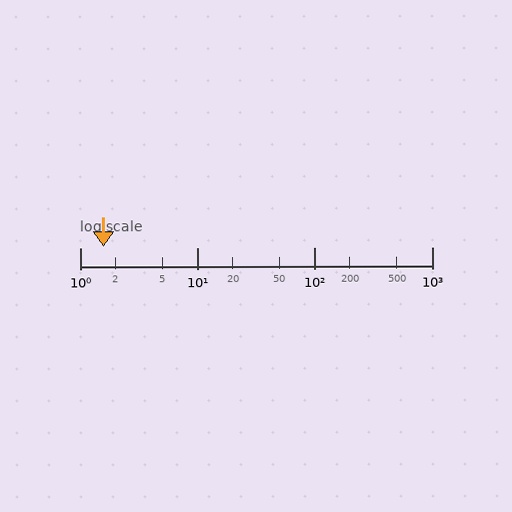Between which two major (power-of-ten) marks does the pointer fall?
The pointer is between 1 and 10.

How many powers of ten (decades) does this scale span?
The scale spans 3 decades, from 1 to 1000.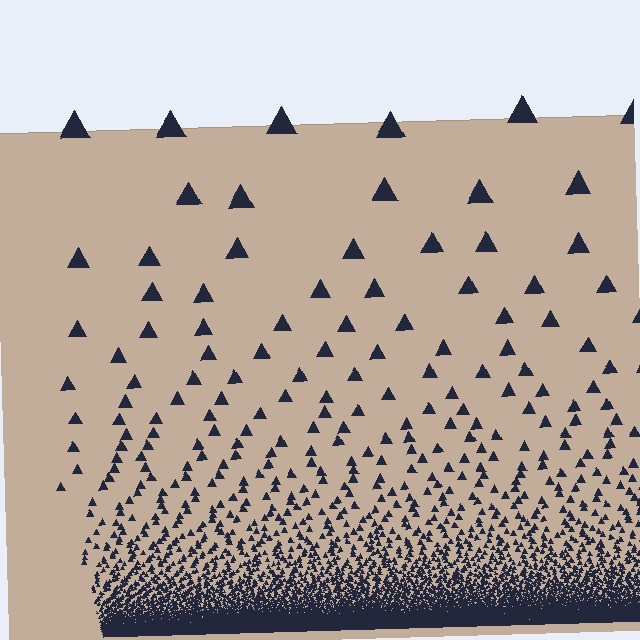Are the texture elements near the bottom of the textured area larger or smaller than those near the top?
Smaller. The gradient is inverted — elements near the bottom are smaller and denser.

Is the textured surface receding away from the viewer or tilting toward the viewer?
The surface appears to tilt toward the viewer. Texture elements get larger and sparser toward the top.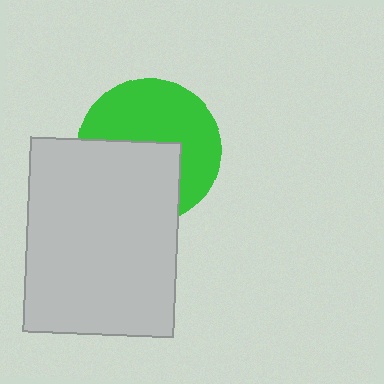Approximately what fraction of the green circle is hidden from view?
Roughly 44% of the green circle is hidden behind the light gray rectangle.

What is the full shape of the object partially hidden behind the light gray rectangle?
The partially hidden object is a green circle.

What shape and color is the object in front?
The object in front is a light gray rectangle.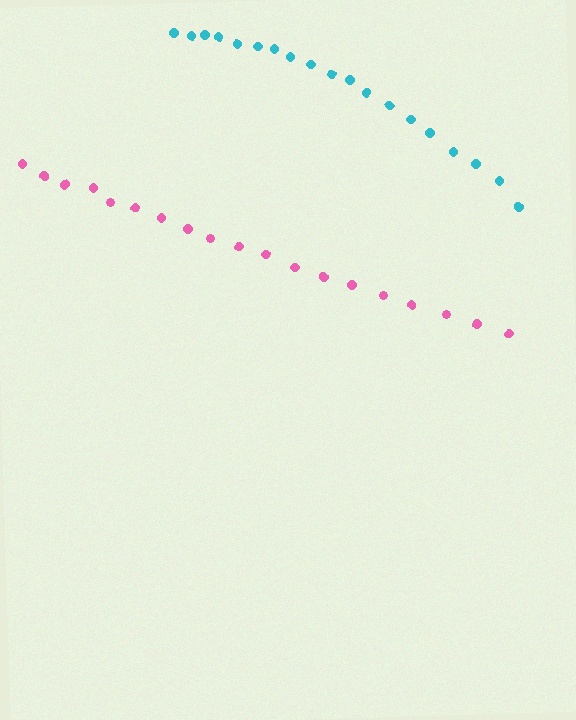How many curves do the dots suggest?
There are 2 distinct paths.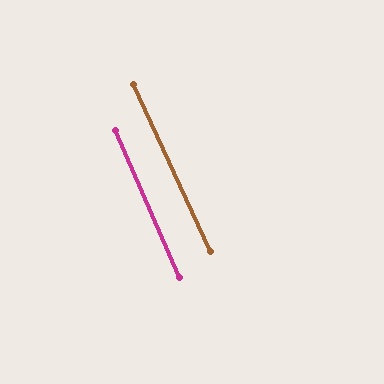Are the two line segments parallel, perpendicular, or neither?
Parallel — their directions differ by only 1.3°.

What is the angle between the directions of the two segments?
Approximately 1 degree.